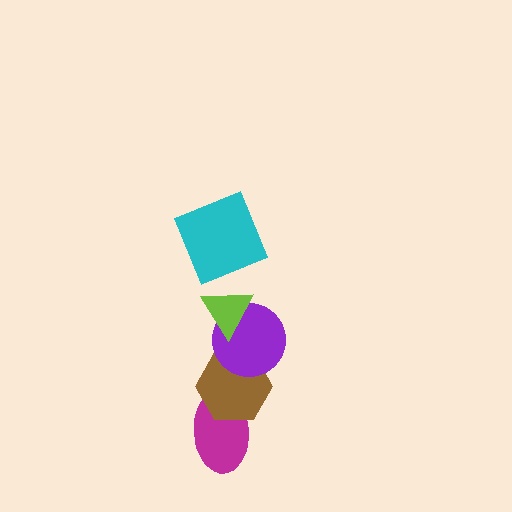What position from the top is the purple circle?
The purple circle is 3rd from the top.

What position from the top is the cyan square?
The cyan square is 1st from the top.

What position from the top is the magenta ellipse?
The magenta ellipse is 5th from the top.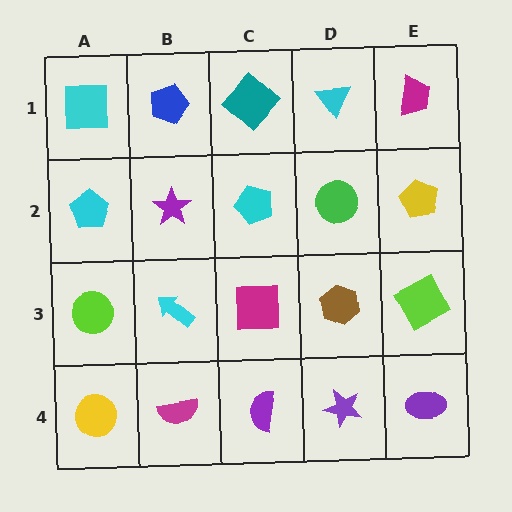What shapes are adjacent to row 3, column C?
A cyan pentagon (row 2, column C), a purple semicircle (row 4, column C), a cyan arrow (row 3, column B), a brown hexagon (row 3, column D).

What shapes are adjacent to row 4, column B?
A cyan arrow (row 3, column B), a yellow circle (row 4, column A), a purple semicircle (row 4, column C).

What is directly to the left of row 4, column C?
A magenta semicircle.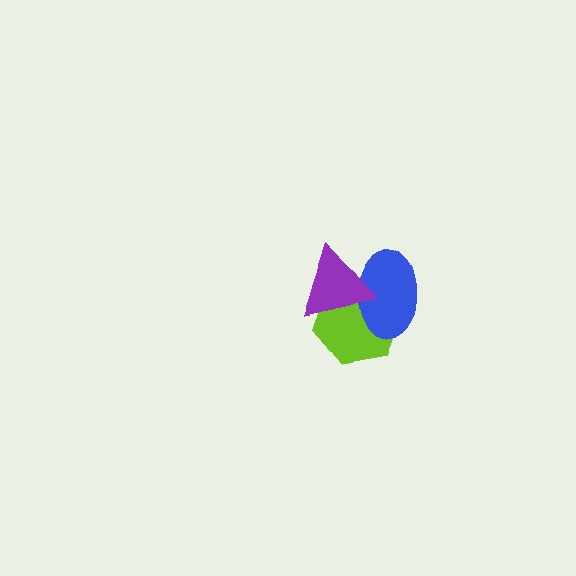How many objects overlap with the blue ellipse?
2 objects overlap with the blue ellipse.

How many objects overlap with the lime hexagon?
2 objects overlap with the lime hexagon.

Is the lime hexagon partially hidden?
Yes, it is partially covered by another shape.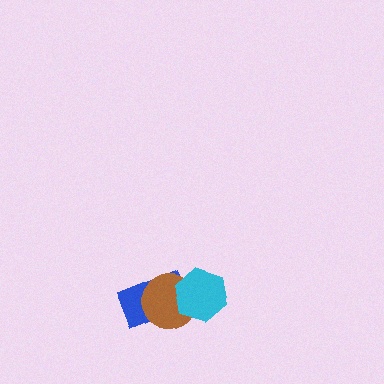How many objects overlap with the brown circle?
2 objects overlap with the brown circle.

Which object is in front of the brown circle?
The cyan hexagon is in front of the brown circle.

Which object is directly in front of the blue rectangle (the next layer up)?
The brown circle is directly in front of the blue rectangle.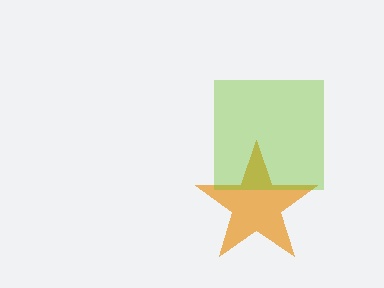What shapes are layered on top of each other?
The layered shapes are: an orange star, a lime square.